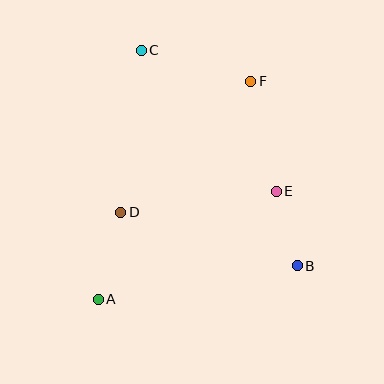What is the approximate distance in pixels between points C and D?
The distance between C and D is approximately 163 pixels.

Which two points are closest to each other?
Points B and E are closest to each other.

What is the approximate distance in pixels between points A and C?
The distance between A and C is approximately 252 pixels.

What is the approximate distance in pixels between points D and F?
The distance between D and F is approximately 185 pixels.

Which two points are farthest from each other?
Points A and F are farthest from each other.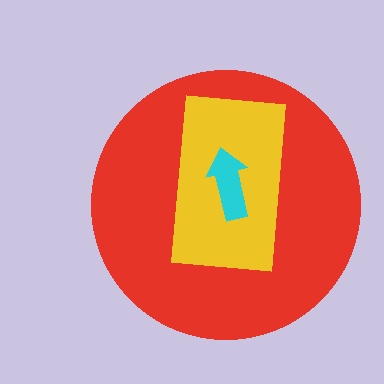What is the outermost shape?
The red circle.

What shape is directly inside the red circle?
The yellow rectangle.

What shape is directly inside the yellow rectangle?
The cyan arrow.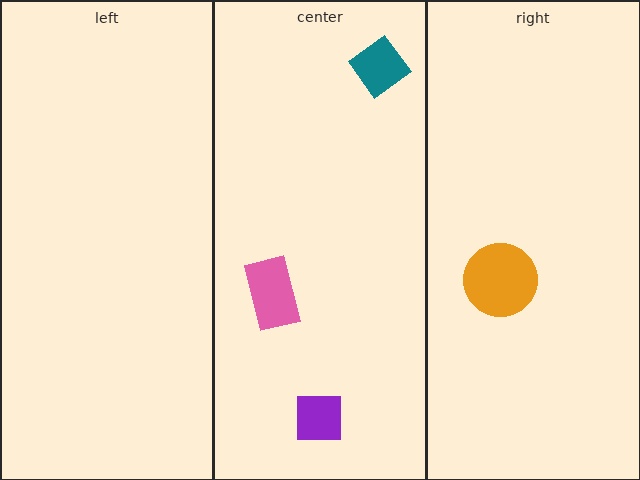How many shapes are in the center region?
3.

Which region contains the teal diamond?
The center region.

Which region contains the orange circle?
The right region.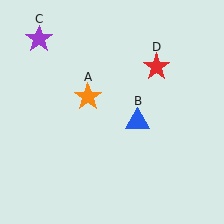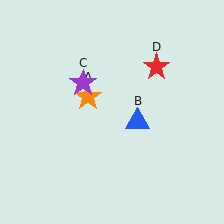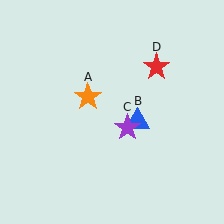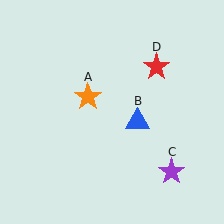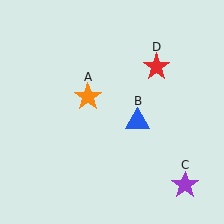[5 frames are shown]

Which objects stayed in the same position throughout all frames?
Orange star (object A) and blue triangle (object B) and red star (object D) remained stationary.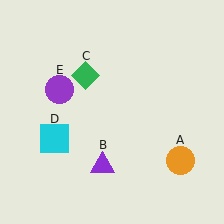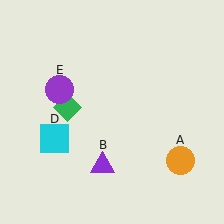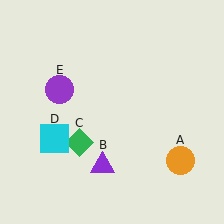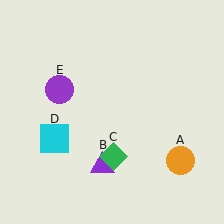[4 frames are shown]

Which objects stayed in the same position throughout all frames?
Orange circle (object A) and purple triangle (object B) and cyan square (object D) and purple circle (object E) remained stationary.